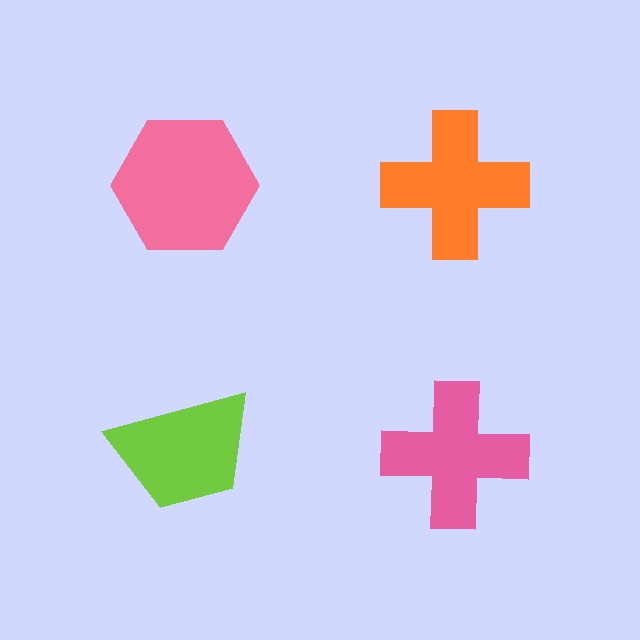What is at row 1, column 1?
A pink hexagon.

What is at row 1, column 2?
An orange cross.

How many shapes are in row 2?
2 shapes.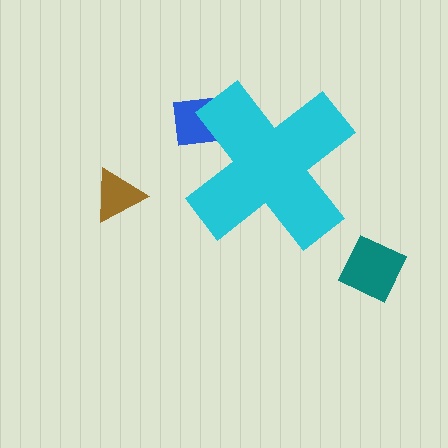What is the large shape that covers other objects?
A cyan cross.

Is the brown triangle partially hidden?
No, the brown triangle is fully visible.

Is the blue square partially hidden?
Yes, the blue square is partially hidden behind the cyan cross.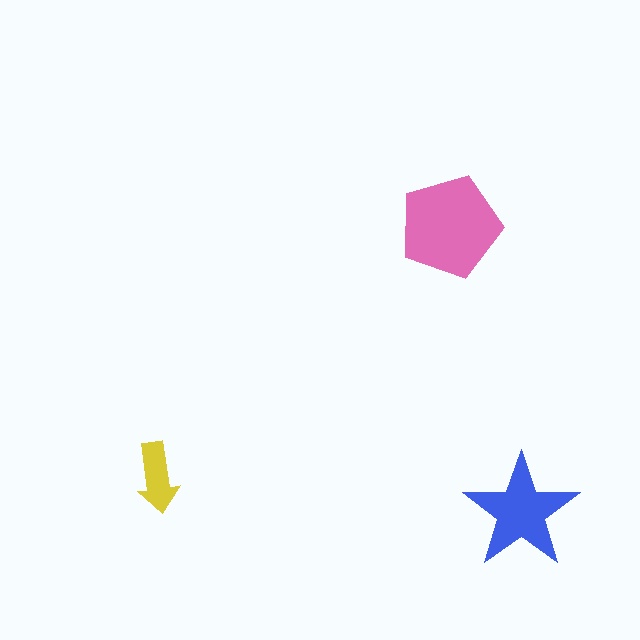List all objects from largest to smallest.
The pink pentagon, the blue star, the yellow arrow.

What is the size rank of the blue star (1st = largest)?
2nd.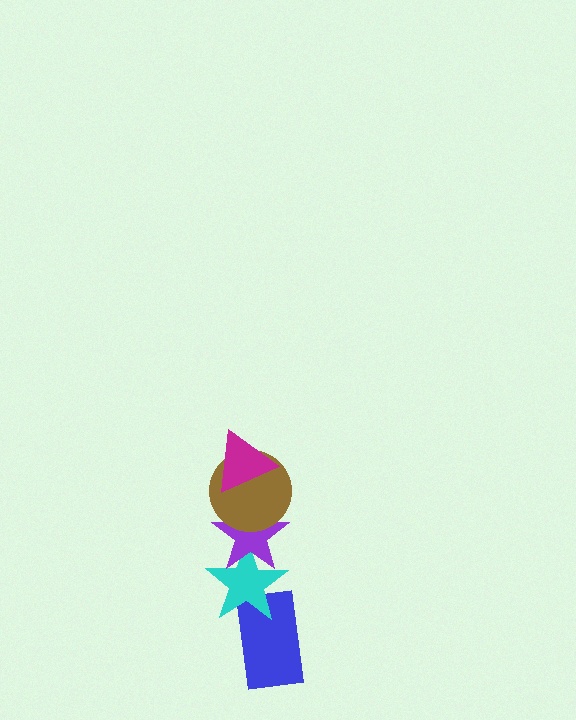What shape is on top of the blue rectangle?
The cyan star is on top of the blue rectangle.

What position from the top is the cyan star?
The cyan star is 4th from the top.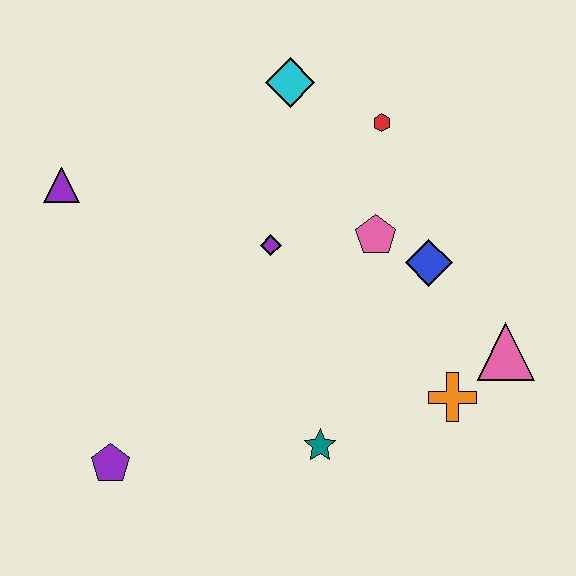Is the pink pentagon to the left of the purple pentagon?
No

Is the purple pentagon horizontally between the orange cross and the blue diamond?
No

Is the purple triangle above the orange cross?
Yes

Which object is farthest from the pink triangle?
The purple triangle is farthest from the pink triangle.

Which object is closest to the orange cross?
The pink triangle is closest to the orange cross.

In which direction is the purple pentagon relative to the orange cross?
The purple pentagon is to the left of the orange cross.